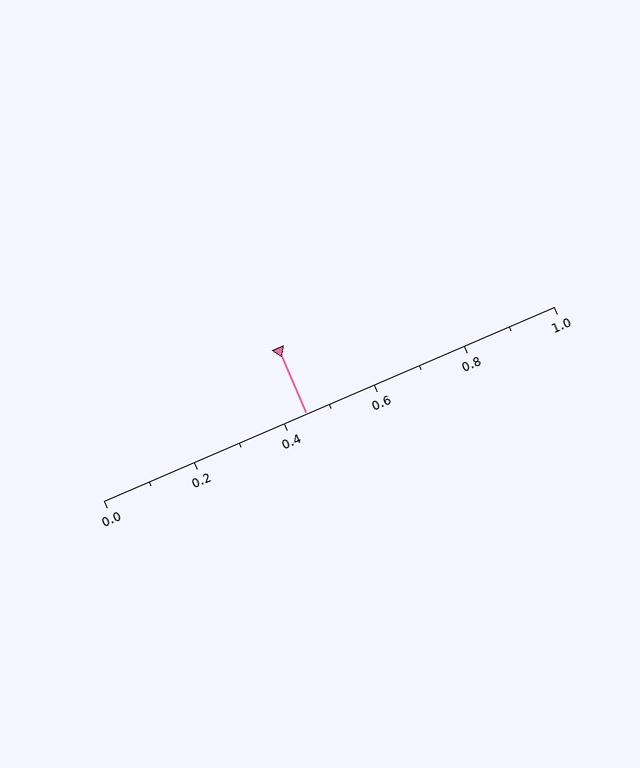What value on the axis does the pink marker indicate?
The marker indicates approximately 0.45.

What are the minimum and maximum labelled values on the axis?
The axis runs from 0.0 to 1.0.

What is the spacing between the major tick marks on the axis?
The major ticks are spaced 0.2 apart.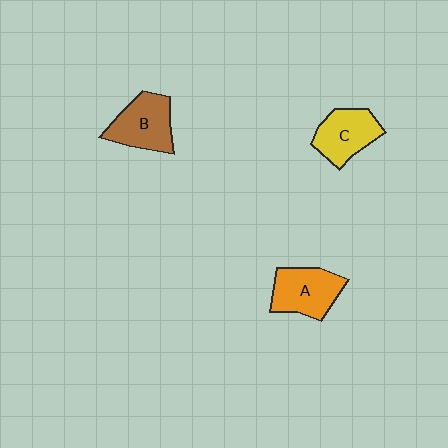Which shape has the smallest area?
Shape C (yellow).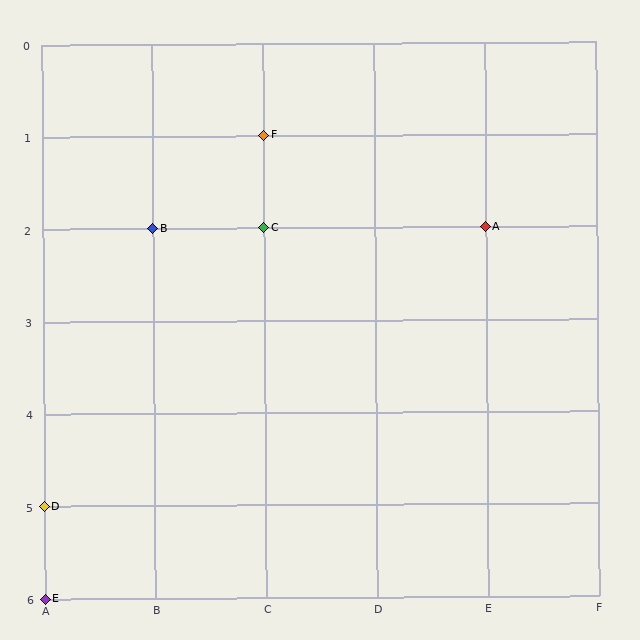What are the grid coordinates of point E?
Point E is at grid coordinates (A, 6).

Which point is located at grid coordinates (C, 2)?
Point C is at (C, 2).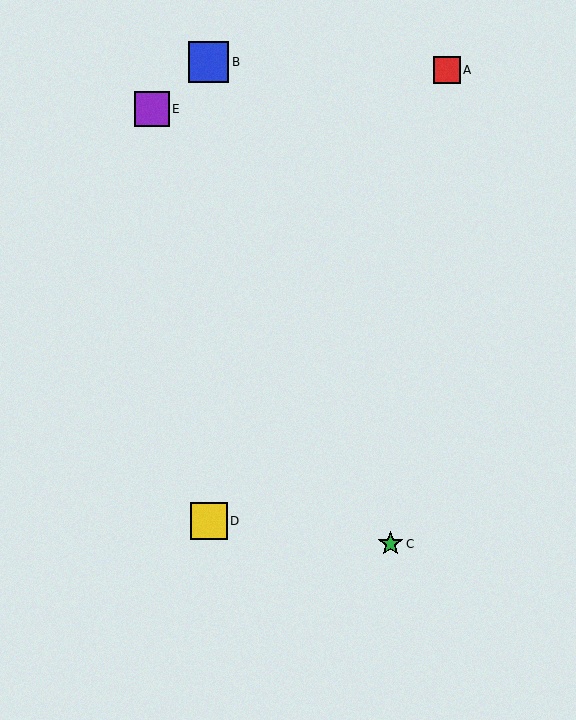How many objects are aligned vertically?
2 objects (B, D) are aligned vertically.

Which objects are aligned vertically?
Objects B, D are aligned vertically.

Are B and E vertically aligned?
No, B is at x≈209 and E is at x≈152.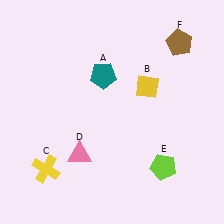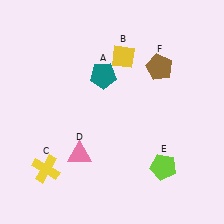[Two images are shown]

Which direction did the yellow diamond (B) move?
The yellow diamond (B) moved up.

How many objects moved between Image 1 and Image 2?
2 objects moved between the two images.